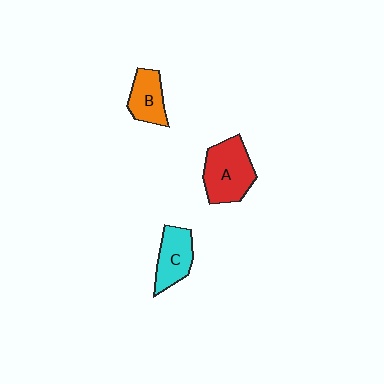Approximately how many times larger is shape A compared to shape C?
Approximately 1.4 times.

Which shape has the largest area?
Shape A (red).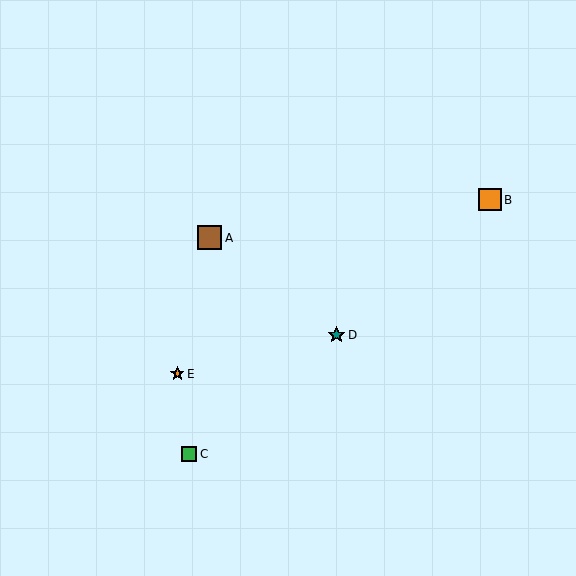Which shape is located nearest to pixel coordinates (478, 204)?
The orange square (labeled B) at (490, 200) is nearest to that location.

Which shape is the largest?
The brown square (labeled A) is the largest.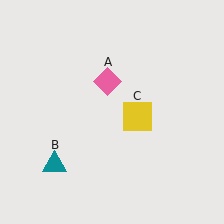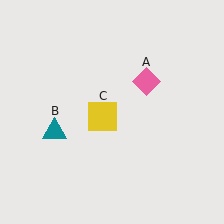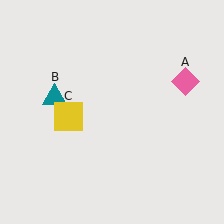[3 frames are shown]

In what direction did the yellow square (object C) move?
The yellow square (object C) moved left.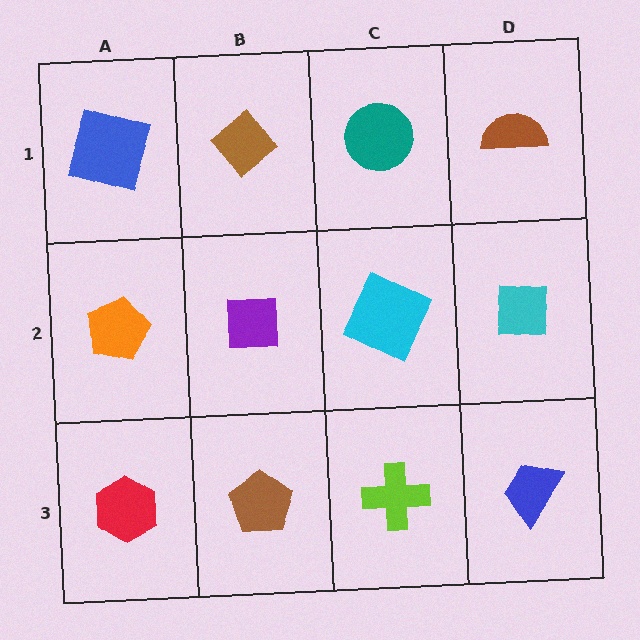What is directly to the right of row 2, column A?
A purple square.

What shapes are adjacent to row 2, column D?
A brown semicircle (row 1, column D), a blue trapezoid (row 3, column D), a cyan square (row 2, column C).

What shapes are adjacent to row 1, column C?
A cyan square (row 2, column C), a brown diamond (row 1, column B), a brown semicircle (row 1, column D).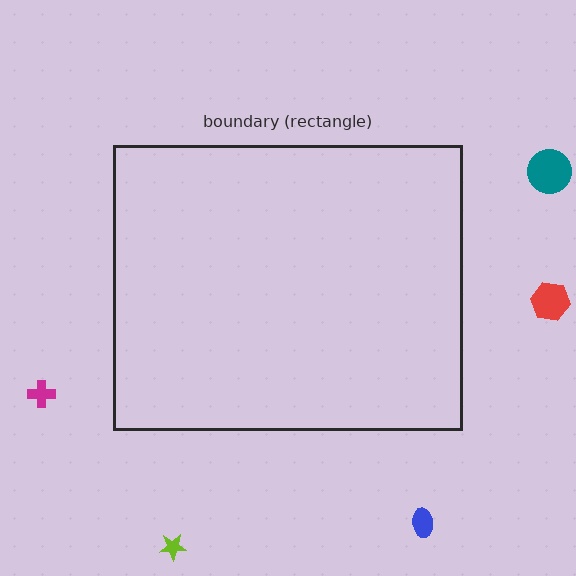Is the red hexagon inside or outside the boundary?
Outside.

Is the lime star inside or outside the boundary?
Outside.